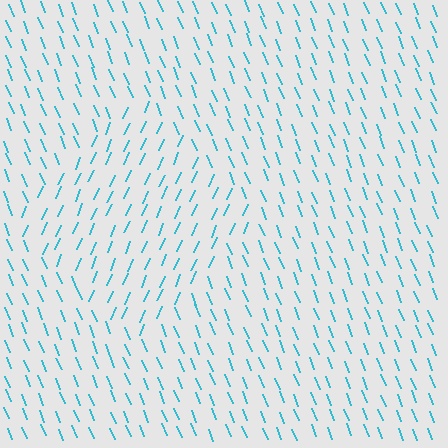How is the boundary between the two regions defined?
The boundary is defined purely by a change in line orientation (approximately 45 degrees difference). All lines are the same color and thickness.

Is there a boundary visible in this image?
Yes, there is a texture boundary formed by a change in line orientation.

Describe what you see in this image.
The image is filled with small cyan line segments. A diamond region in the image has lines oriented differently from the surrounding lines, creating a visible texture boundary.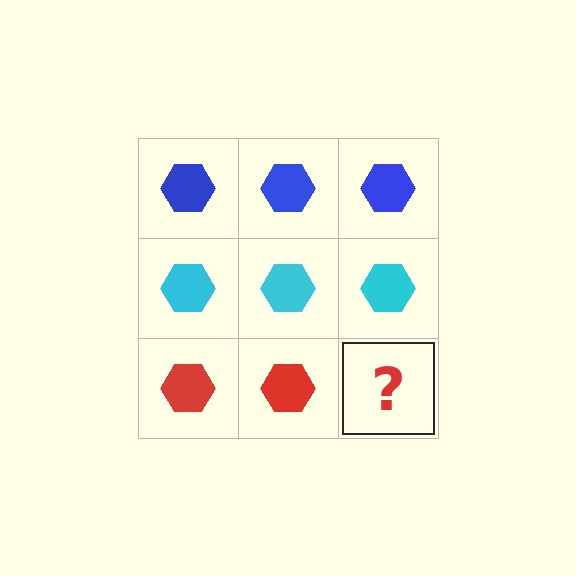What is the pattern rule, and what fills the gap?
The rule is that each row has a consistent color. The gap should be filled with a red hexagon.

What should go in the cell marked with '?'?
The missing cell should contain a red hexagon.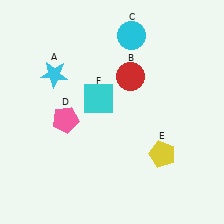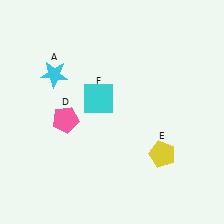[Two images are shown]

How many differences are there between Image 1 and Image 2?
There are 2 differences between the two images.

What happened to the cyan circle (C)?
The cyan circle (C) was removed in Image 2. It was in the top-right area of Image 1.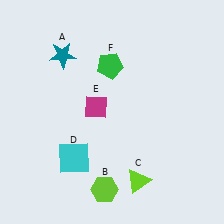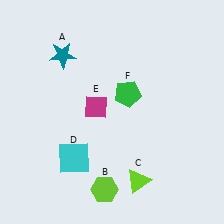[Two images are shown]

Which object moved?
The green pentagon (F) moved down.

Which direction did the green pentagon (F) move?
The green pentagon (F) moved down.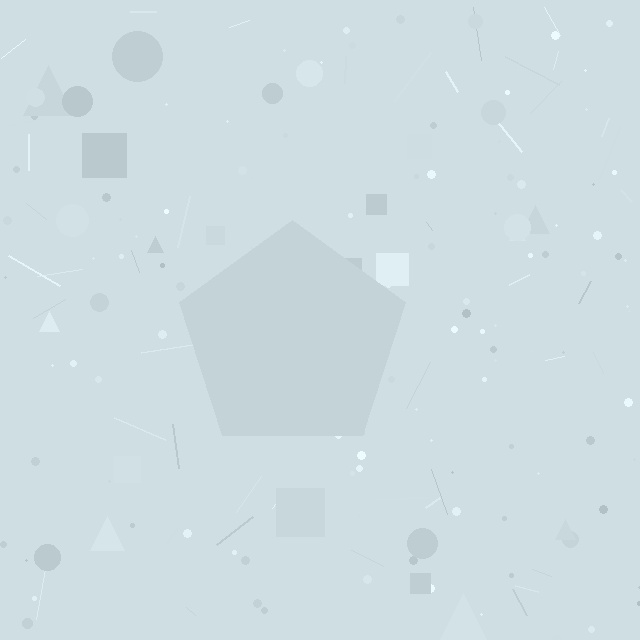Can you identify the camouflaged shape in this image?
The camouflaged shape is a pentagon.